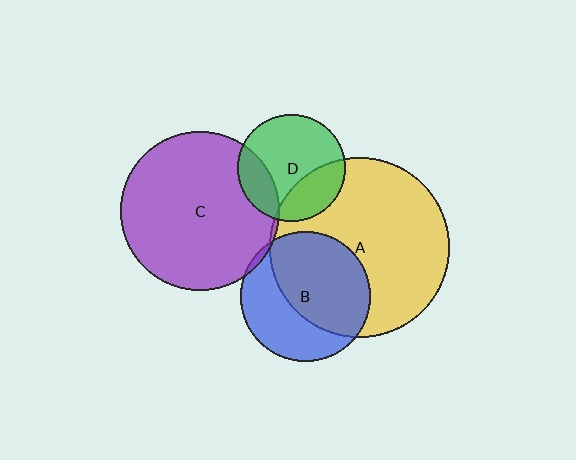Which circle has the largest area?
Circle A (yellow).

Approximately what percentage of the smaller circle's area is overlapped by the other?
Approximately 5%.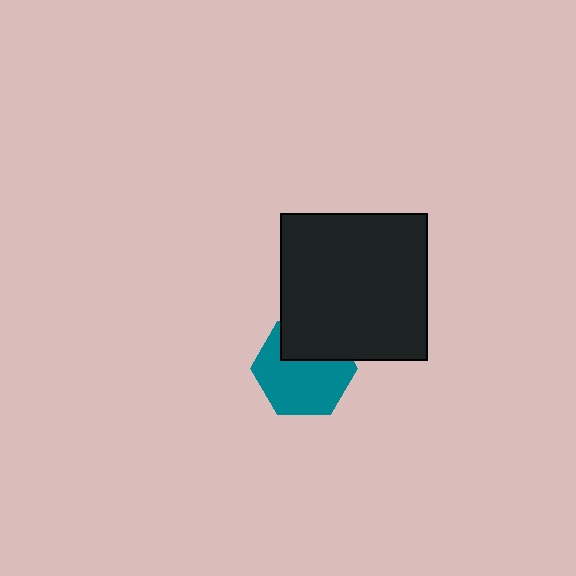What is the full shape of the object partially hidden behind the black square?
The partially hidden object is a teal hexagon.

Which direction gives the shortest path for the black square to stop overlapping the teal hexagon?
Moving up gives the shortest separation.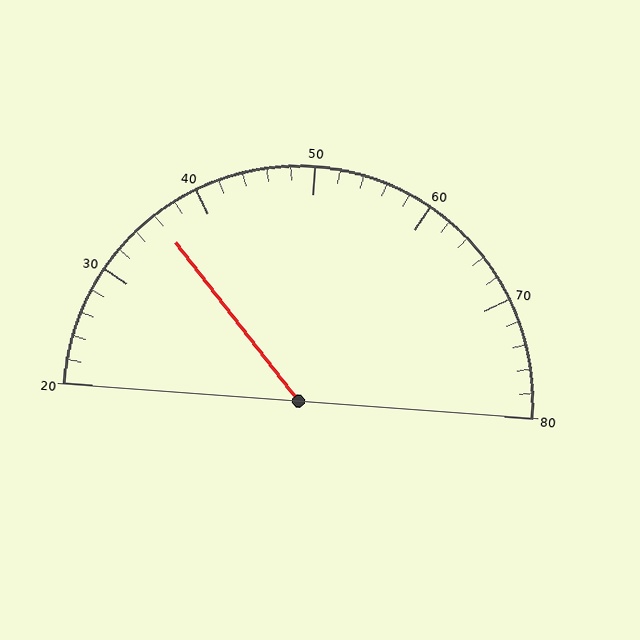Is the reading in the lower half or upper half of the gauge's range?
The reading is in the lower half of the range (20 to 80).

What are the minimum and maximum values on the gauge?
The gauge ranges from 20 to 80.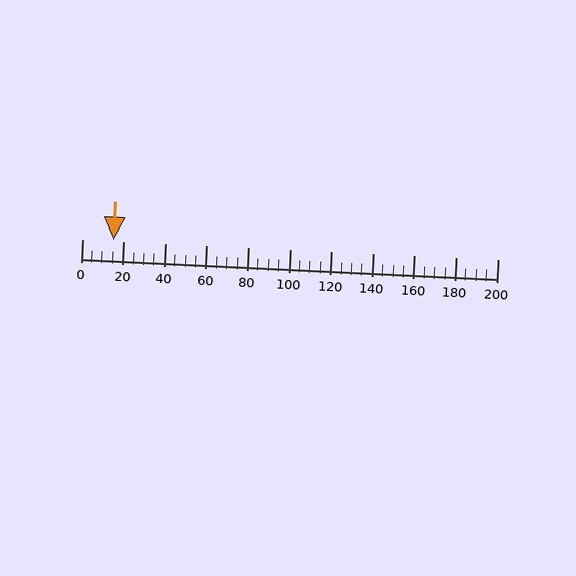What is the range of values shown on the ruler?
The ruler shows values from 0 to 200.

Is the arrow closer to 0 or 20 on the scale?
The arrow is closer to 20.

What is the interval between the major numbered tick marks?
The major tick marks are spaced 20 units apart.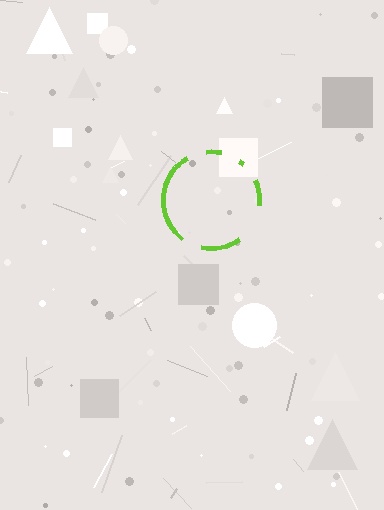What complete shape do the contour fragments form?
The contour fragments form a circle.